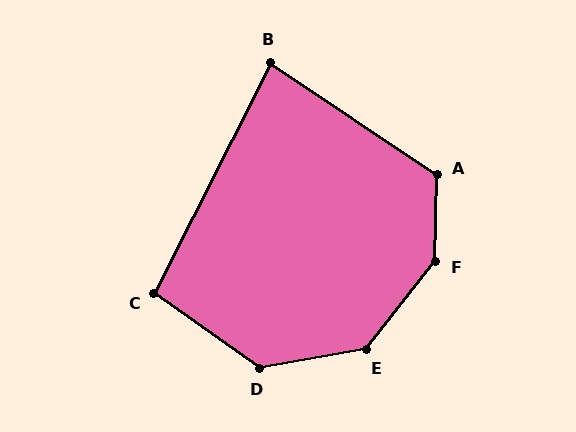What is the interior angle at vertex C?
Approximately 99 degrees (obtuse).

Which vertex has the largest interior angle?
F, at approximately 142 degrees.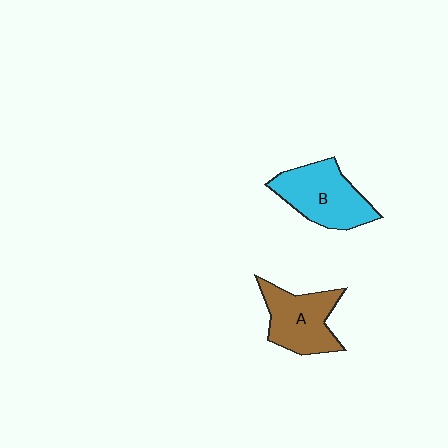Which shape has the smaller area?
Shape A (brown).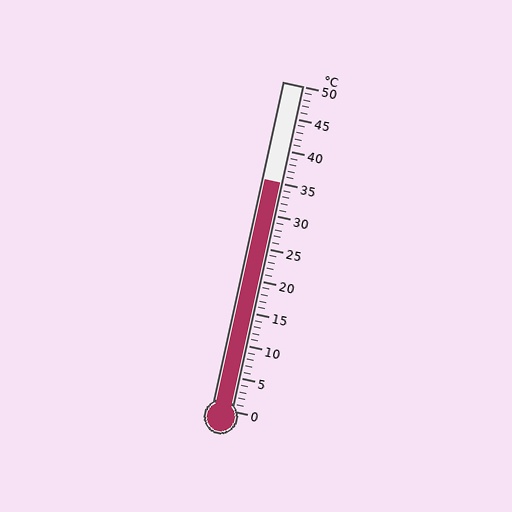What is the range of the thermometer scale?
The thermometer scale ranges from 0°C to 50°C.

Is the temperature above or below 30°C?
The temperature is above 30°C.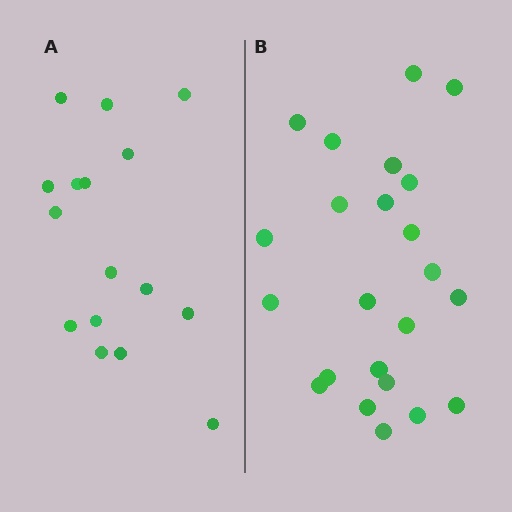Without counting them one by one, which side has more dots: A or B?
Region B (the right region) has more dots.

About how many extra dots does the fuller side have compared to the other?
Region B has roughly 8 or so more dots than region A.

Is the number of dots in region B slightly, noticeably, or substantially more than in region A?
Region B has noticeably more, but not dramatically so. The ratio is roughly 1.4 to 1.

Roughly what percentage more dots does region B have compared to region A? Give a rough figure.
About 45% more.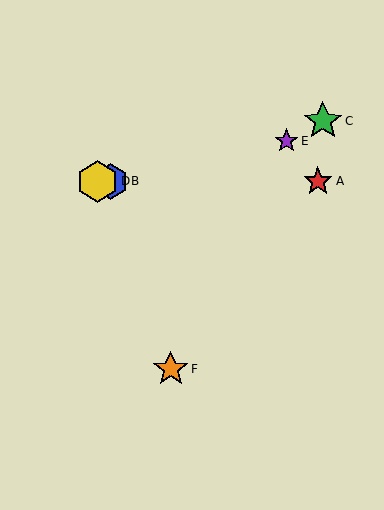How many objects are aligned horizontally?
3 objects (A, B, D) are aligned horizontally.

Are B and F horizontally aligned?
No, B is at y≈181 and F is at y≈369.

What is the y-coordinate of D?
Object D is at y≈181.